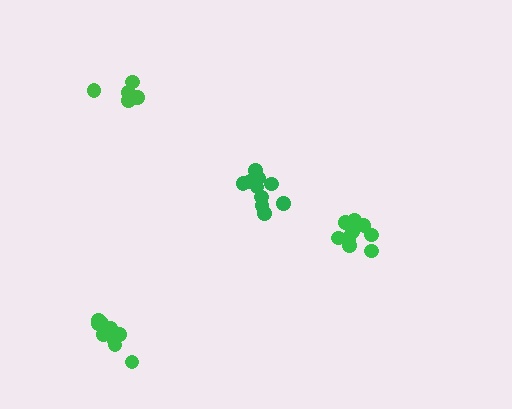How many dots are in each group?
Group 1: 9 dots, Group 2: 10 dots, Group 3: 5 dots, Group 4: 10 dots (34 total).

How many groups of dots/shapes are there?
There are 4 groups.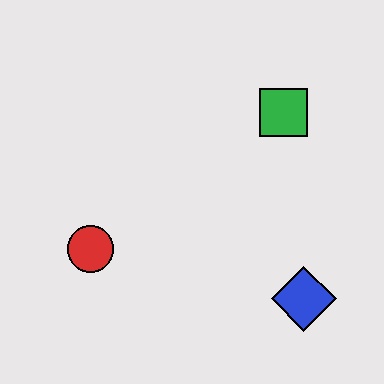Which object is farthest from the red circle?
The green square is farthest from the red circle.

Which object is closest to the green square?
The blue diamond is closest to the green square.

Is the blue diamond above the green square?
No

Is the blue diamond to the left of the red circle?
No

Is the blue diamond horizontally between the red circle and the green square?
No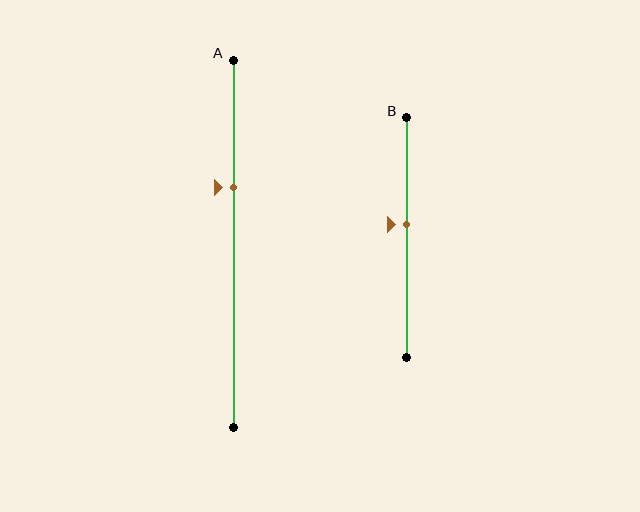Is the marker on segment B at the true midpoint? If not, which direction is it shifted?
No, the marker on segment B is shifted upward by about 5% of the segment length.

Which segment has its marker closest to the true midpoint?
Segment B has its marker closest to the true midpoint.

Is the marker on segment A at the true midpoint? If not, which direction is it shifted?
No, the marker on segment A is shifted upward by about 15% of the segment length.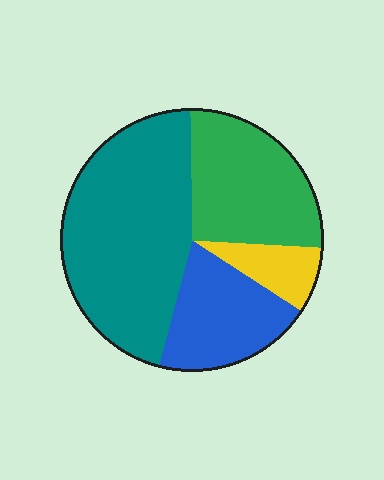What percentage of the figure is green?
Green covers roughly 25% of the figure.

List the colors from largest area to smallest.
From largest to smallest: teal, green, blue, yellow.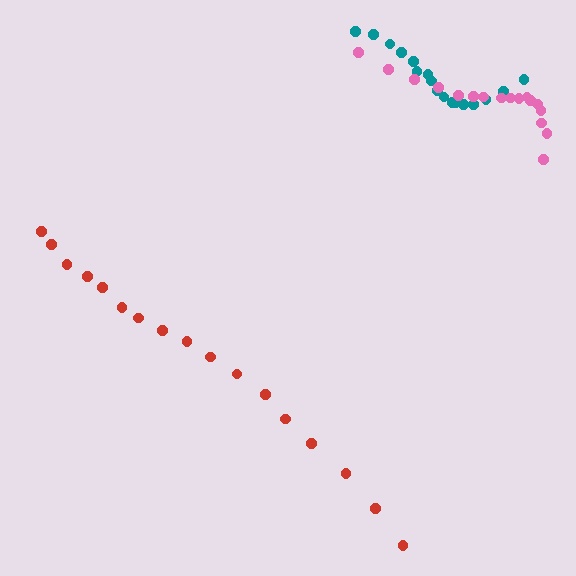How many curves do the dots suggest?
There are 3 distinct paths.